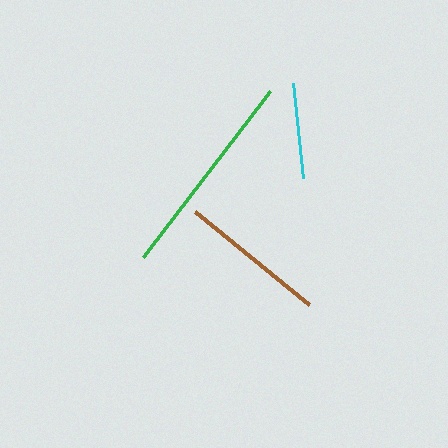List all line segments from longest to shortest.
From longest to shortest: green, brown, cyan.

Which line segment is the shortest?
The cyan line is the shortest at approximately 96 pixels.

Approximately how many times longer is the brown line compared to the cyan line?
The brown line is approximately 1.5 times the length of the cyan line.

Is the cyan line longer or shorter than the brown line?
The brown line is longer than the cyan line.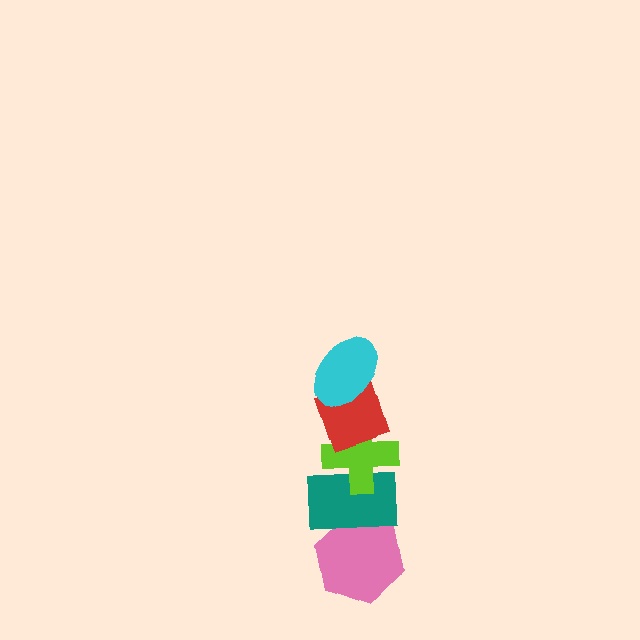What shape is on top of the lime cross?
The red diamond is on top of the lime cross.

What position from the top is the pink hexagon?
The pink hexagon is 5th from the top.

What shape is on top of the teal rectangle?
The lime cross is on top of the teal rectangle.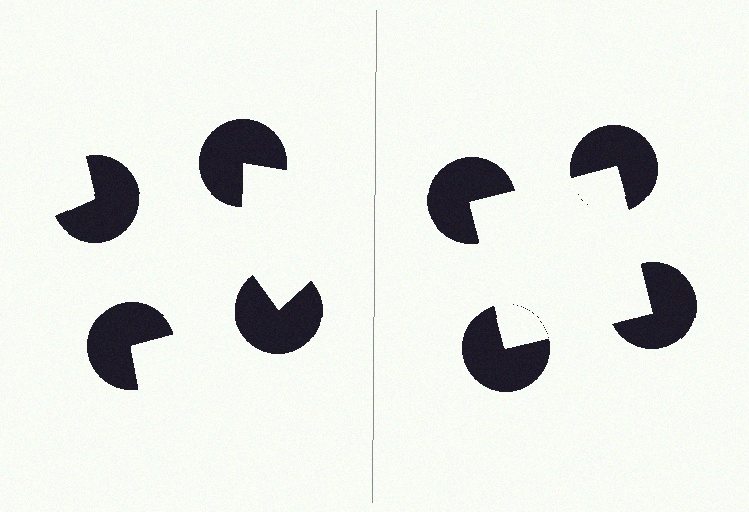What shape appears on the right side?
An illusory square.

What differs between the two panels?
The pac-man discs are positioned identically on both sides; only the wedge orientations differ. On the right they align to a square; on the left they are misaligned.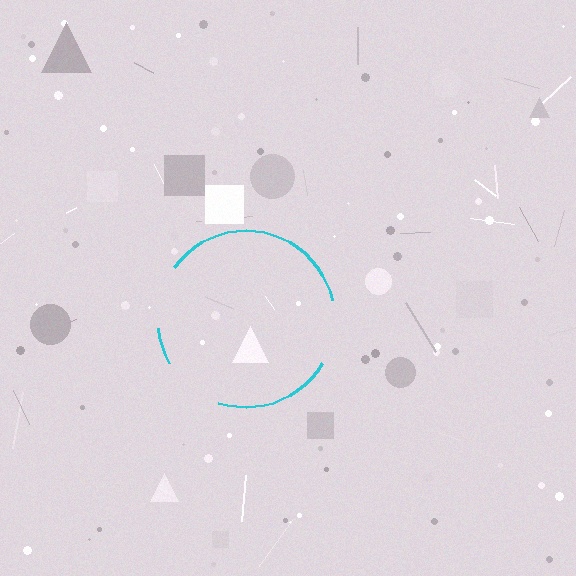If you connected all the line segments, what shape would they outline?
They would outline a circle.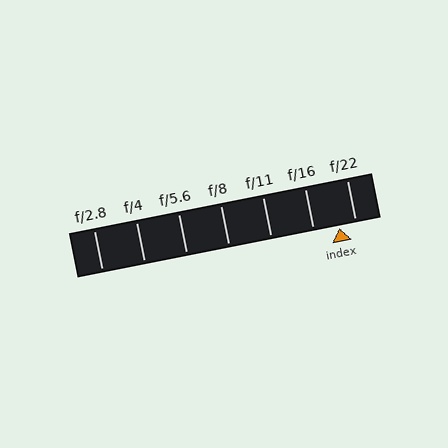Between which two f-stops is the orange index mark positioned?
The index mark is between f/16 and f/22.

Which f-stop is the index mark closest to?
The index mark is closest to f/22.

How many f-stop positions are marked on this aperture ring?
There are 7 f-stop positions marked.